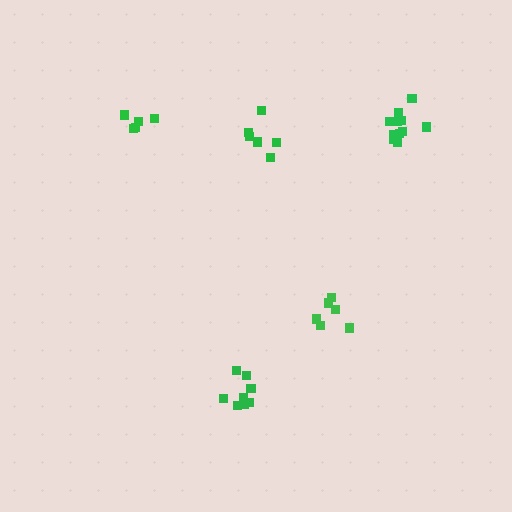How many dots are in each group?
Group 1: 5 dots, Group 2: 6 dots, Group 3: 8 dots, Group 4: 6 dots, Group 5: 11 dots (36 total).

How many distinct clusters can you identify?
There are 5 distinct clusters.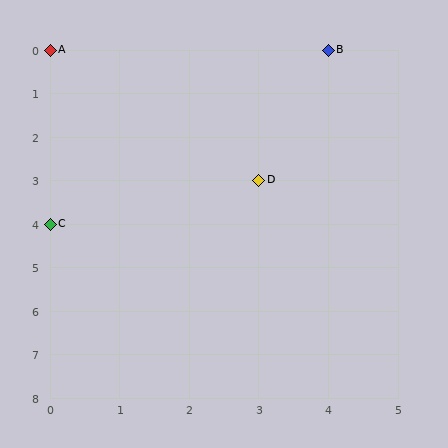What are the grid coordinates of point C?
Point C is at grid coordinates (0, 4).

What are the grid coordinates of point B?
Point B is at grid coordinates (4, 0).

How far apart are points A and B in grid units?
Points A and B are 4 columns apart.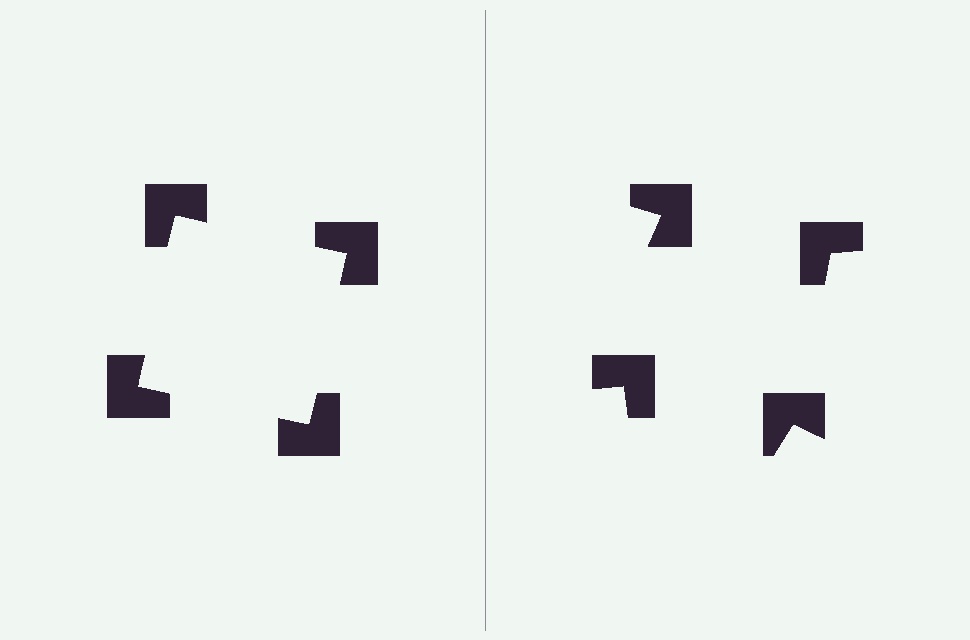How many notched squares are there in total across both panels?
8 — 4 on each side.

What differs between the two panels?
The notched squares are positioned identically on both sides; only the wedge orientations differ. On the left they align to a square; on the right they are misaligned.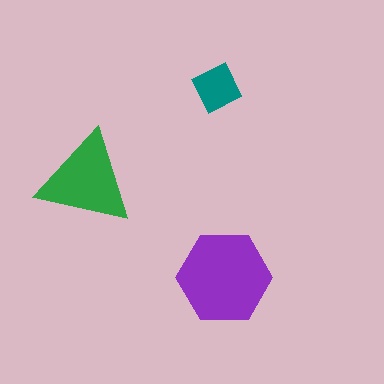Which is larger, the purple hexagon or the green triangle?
The purple hexagon.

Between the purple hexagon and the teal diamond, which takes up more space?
The purple hexagon.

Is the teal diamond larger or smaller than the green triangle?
Smaller.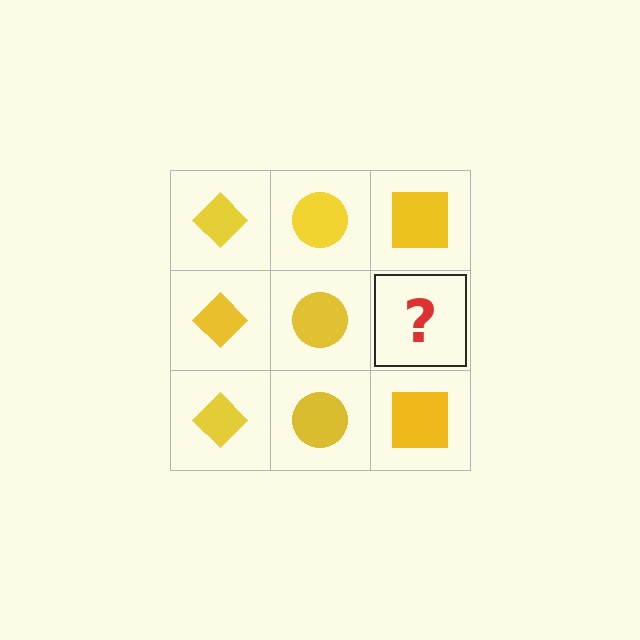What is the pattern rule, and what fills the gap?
The rule is that each column has a consistent shape. The gap should be filled with a yellow square.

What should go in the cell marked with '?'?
The missing cell should contain a yellow square.